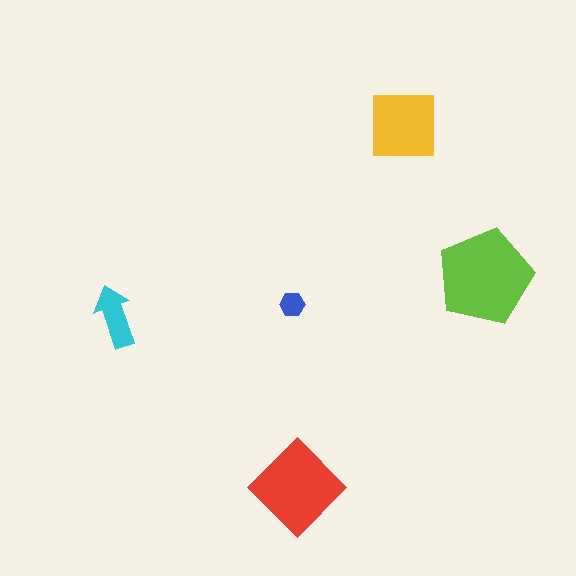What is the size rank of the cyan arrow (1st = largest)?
4th.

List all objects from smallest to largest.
The blue hexagon, the cyan arrow, the yellow square, the red diamond, the lime pentagon.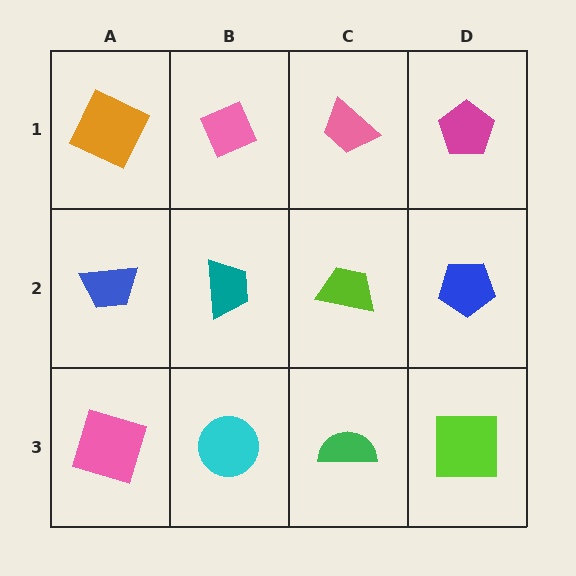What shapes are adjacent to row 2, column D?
A magenta pentagon (row 1, column D), a lime square (row 3, column D), a lime trapezoid (row 2, column C).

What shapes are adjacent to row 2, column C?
A pink trapezoid (row 1, column C), a green semicircle (row 3, column C), a teal trapezoid (row 2, column B), a blue pentagon (row 2, column D).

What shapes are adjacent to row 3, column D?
A blue pentagon (row 2, column D), a green semicircle (row 3, column C).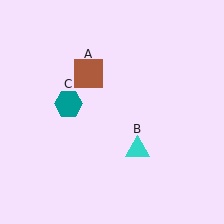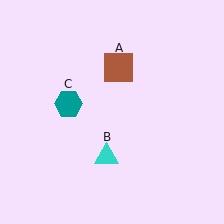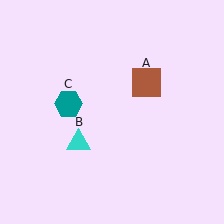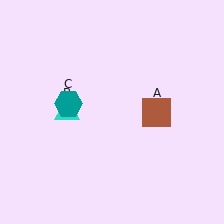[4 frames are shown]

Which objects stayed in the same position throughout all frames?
Teal hexagon (object C) remained stationary.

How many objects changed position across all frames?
2 objects changed position: brown square (object A), cyan triangle (object B).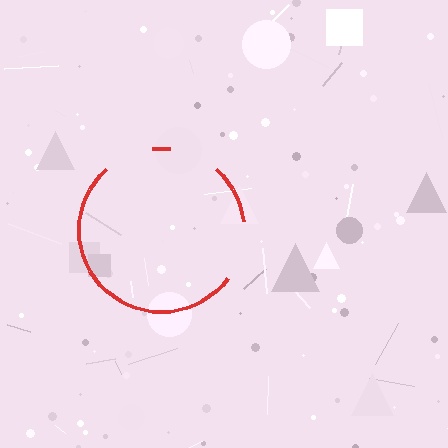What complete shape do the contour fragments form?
The contour fragments form a circle.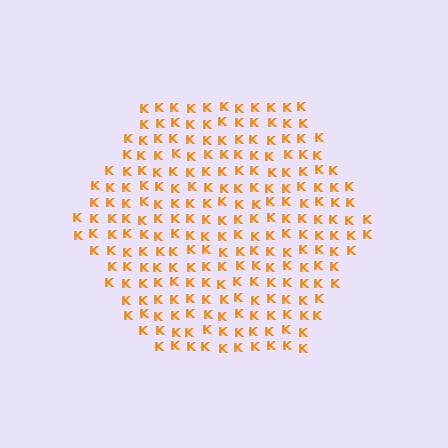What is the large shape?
The large shape is a hexagon.